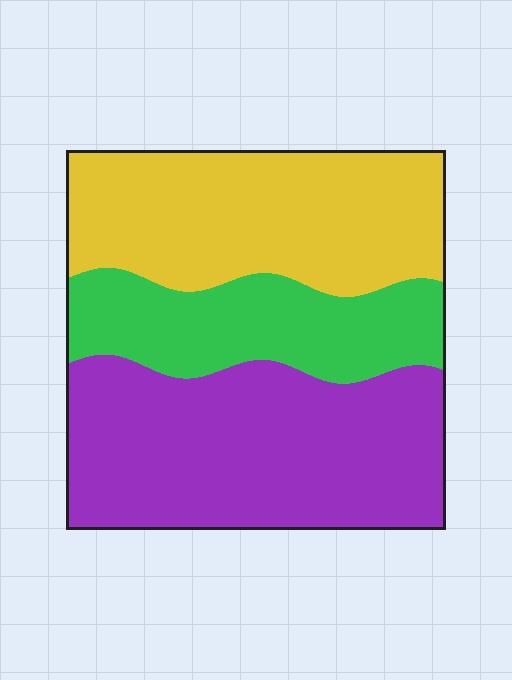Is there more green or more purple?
Purple.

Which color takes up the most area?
Purple, at roughly 40%.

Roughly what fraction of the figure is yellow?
Yellow takes up between a quarter and a half of the figure.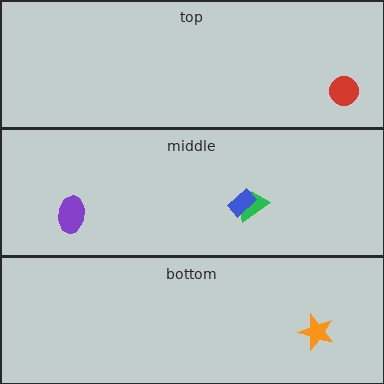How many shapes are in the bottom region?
1.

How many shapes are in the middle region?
3.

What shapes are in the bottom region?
The orange star.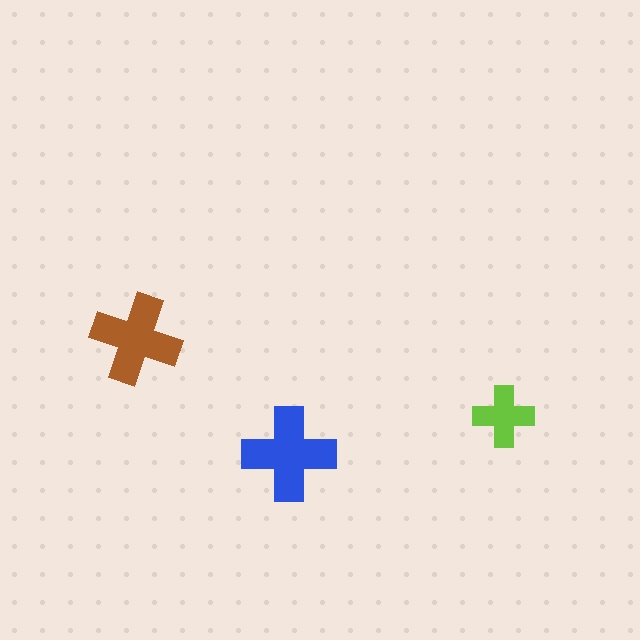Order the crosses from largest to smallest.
the blue one, the brown one, the lime one.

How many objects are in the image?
There are 3 objects in the image.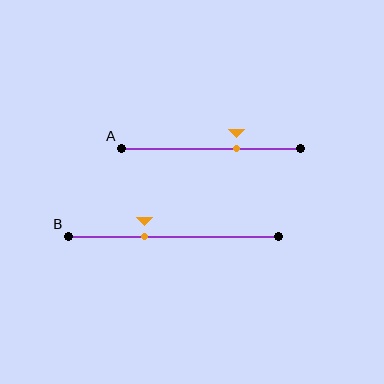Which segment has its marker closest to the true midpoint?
Segment B has its marker closest to the true midpoint.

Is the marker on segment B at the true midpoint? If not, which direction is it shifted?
No, the marker on segment B is shifted to the left by about 14% of the segment length.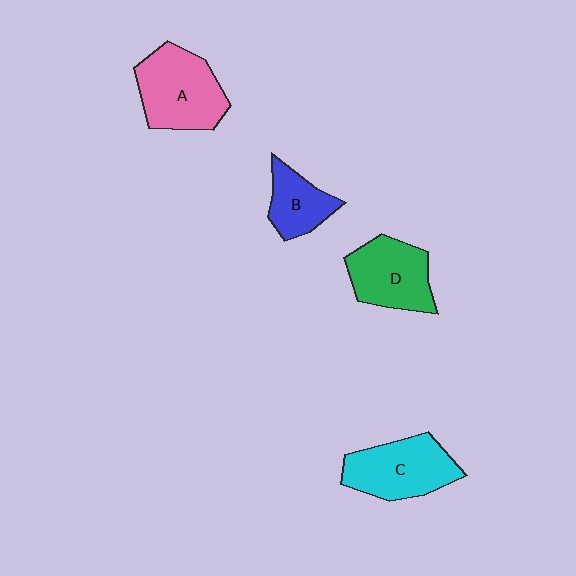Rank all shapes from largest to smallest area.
From largest to smallest: A (pink), C (cyan), D (green), B (blue).